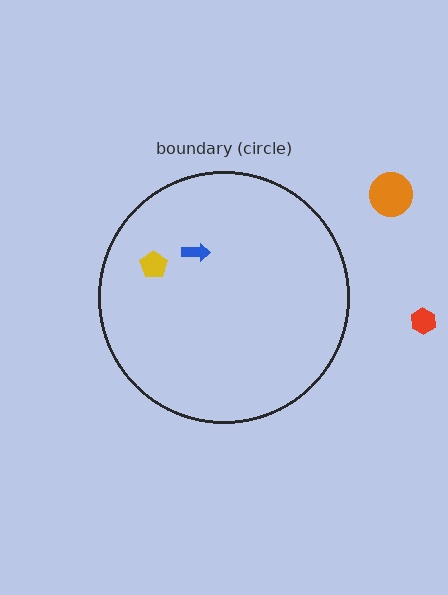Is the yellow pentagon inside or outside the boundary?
Inside.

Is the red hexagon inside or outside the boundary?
Outside.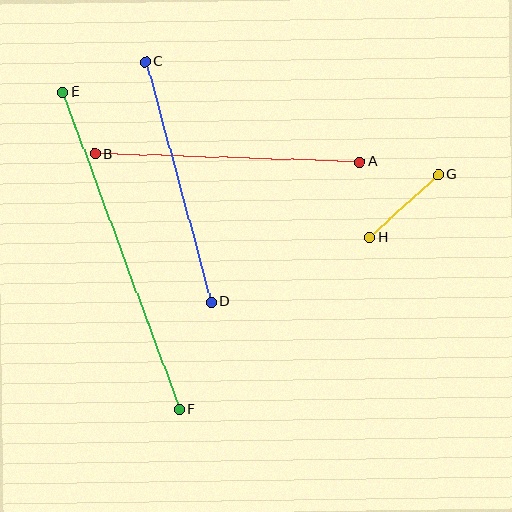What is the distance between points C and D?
The distance is approximately 249 pixels.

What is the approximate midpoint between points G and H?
The midpoint is at approximately (404, 206) pixels.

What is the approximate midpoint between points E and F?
The midpoint is at approximately (121, 251) pixels.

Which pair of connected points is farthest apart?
Points E and F are farthest apart.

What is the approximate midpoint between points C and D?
The midpoint is at approximately (178, 182) pixels.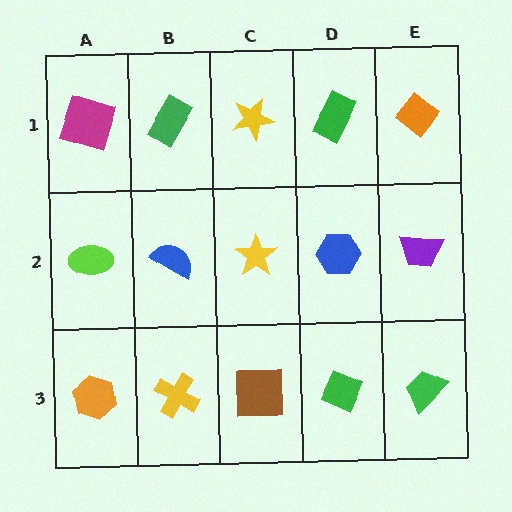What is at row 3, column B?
A yellow cross.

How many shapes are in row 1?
5 shapes.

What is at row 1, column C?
A yellow star.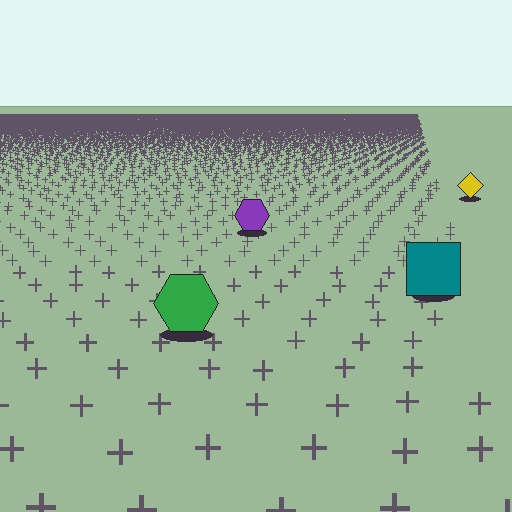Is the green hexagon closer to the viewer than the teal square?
Yes. The green hexagon is closer — you can tell from the texture gradient: the ground texture is coarser near it.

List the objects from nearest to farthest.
From nearest to farthest: the green hexagon, the teal square, the purple hexagon, the yellow diamond.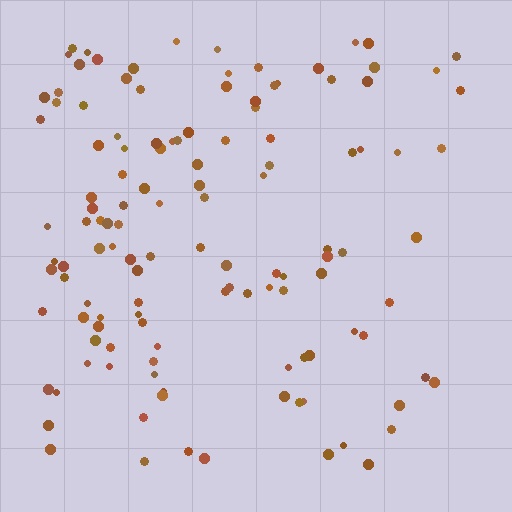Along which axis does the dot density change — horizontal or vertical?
Horizontal.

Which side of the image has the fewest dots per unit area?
The right.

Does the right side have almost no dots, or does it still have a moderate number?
Still a moderate number, just noticeably fewer than the left.